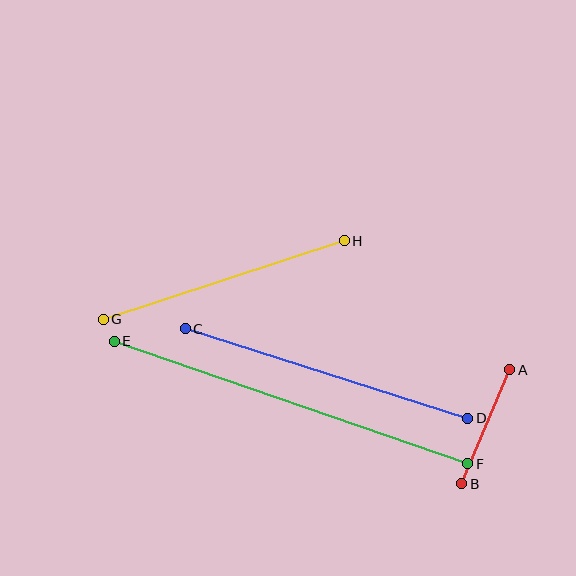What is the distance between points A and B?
The distance is approximately 124 pixels.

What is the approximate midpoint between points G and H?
The midpoint is at approximately (224, 280) pixels.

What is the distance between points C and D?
The distance is approximately 296 pixels.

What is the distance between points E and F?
The distance is approximately 374 pixels.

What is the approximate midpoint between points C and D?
The midpoint is at approximately (326, 374) pixels.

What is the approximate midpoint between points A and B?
The midpoint is at approximately (486, 427) pixels.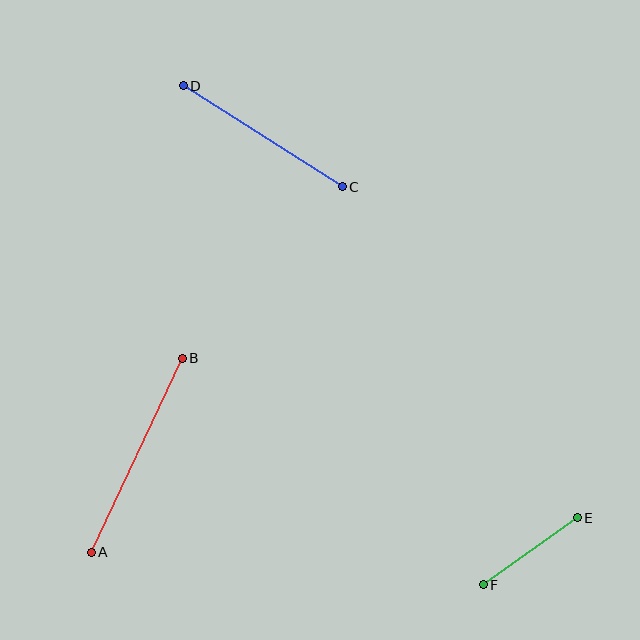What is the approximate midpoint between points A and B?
The midpoint is at approximately (137, 455) pixels.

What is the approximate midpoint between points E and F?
The midpoint is at approximately (530, 551) pixels.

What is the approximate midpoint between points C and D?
The midpoint is at approximately (263, 136) pixels.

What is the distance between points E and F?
The distance is approximately 115 pixels.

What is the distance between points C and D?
The distance is approximately 188 pixels.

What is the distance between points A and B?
The distance is approximately 214 pixels.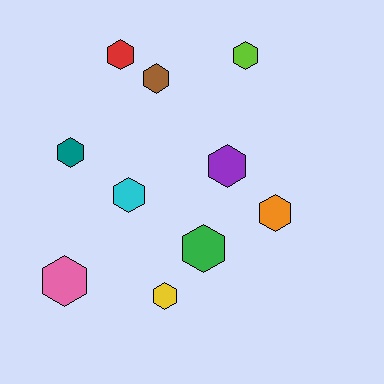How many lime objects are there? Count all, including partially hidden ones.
There is 1 lime object.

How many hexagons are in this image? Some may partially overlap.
There are 10 hexagons.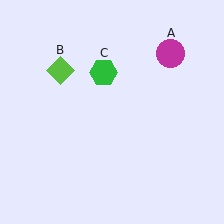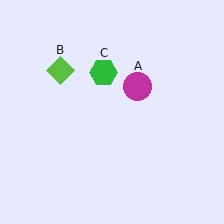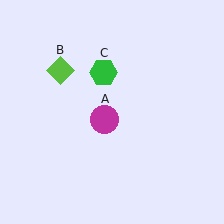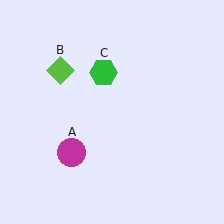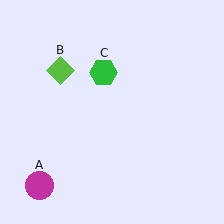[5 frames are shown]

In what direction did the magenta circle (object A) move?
The magenta circle (object A) moved down and to the left.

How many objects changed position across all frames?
1 object changed position: magenta circle (object A).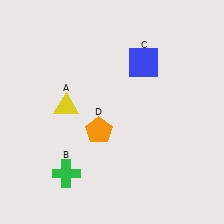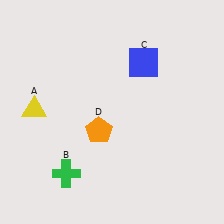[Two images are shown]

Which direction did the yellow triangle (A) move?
The yellow triangle (A) moved left.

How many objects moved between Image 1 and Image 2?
1 object moved between the two images.